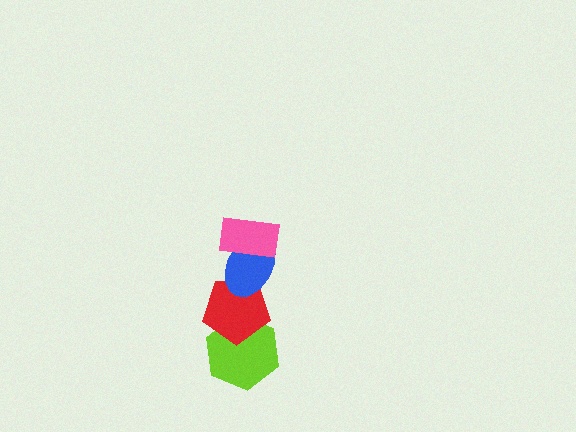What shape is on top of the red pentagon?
The blue ellipse is on top of the red pentagon.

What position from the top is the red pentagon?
The red pentagon is 3rd from the top.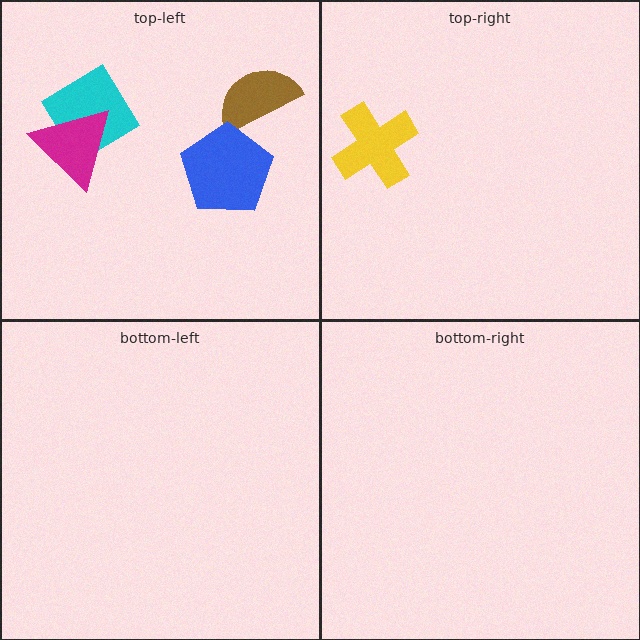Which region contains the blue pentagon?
The top-left region.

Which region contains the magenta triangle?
The top-left region.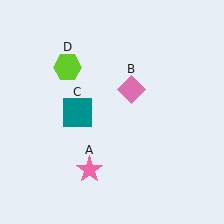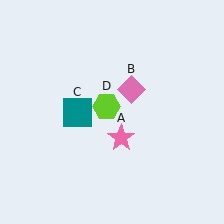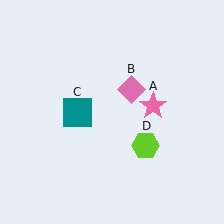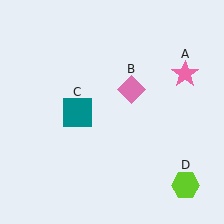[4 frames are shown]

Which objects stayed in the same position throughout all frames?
Pink diamond (object B) and teal square (object C) remained stationary.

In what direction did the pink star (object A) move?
The pink star (object A) moved up and to the right.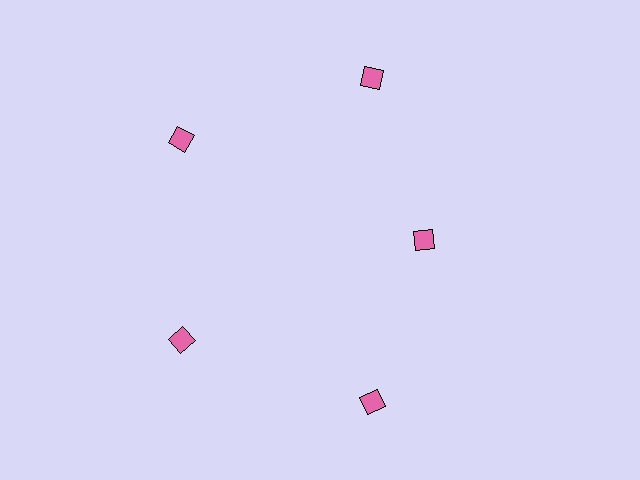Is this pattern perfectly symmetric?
No. The 5 pink diamonds are arranged in a ring, but one element near the 3 o'clock position is pulled inward toward the center, breaking the 5-fold rotational symmetry.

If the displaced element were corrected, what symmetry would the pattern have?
It would have 5-fold rotational symmetry — the pattern would map onto itself every 72 degrees.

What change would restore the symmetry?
The symmetry would be restored by moving it outward, back onto the ring so that all 5 diamonds sit at equal angles and equal distance from the center.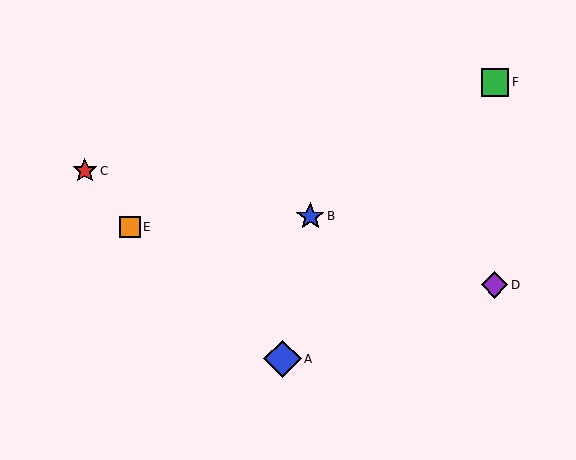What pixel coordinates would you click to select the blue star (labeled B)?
Click at (310, 216) to select the blue star B.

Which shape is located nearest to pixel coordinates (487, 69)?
The green square (labeled F) at (495, 82) is nearest to that location.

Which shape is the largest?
The blue diamond (labeled A) is the largest.